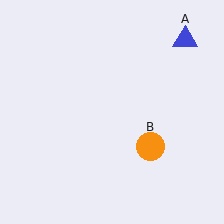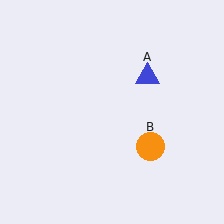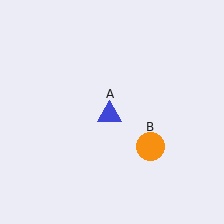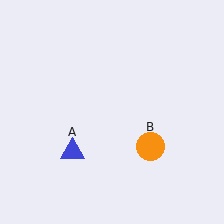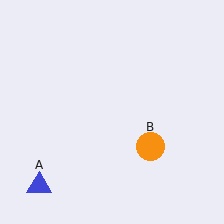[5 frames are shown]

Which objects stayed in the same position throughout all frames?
Orange circle (object B) remained stationary.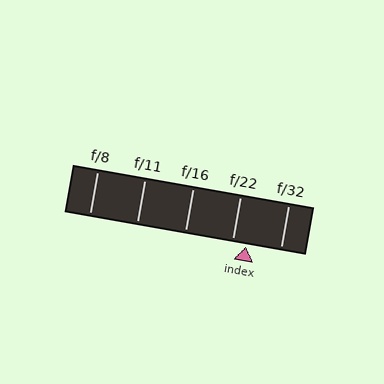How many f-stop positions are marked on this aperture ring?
There are 5 f-stop positions marked.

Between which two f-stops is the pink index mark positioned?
The index mark is between f/22 and f/32.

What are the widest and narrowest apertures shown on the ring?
The widest aperture shown is f/8 and the narrowest is f/32.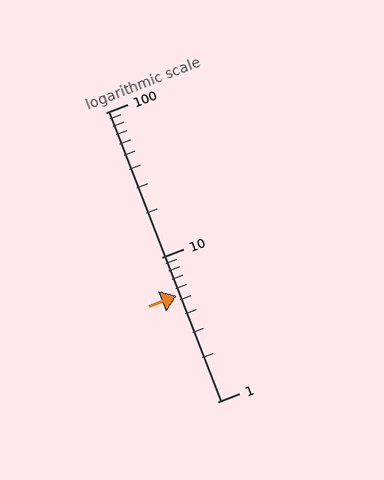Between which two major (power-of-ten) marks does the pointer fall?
The pointer is between 1 and 10.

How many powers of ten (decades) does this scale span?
The scale spans 2 decades, from 1 to 100.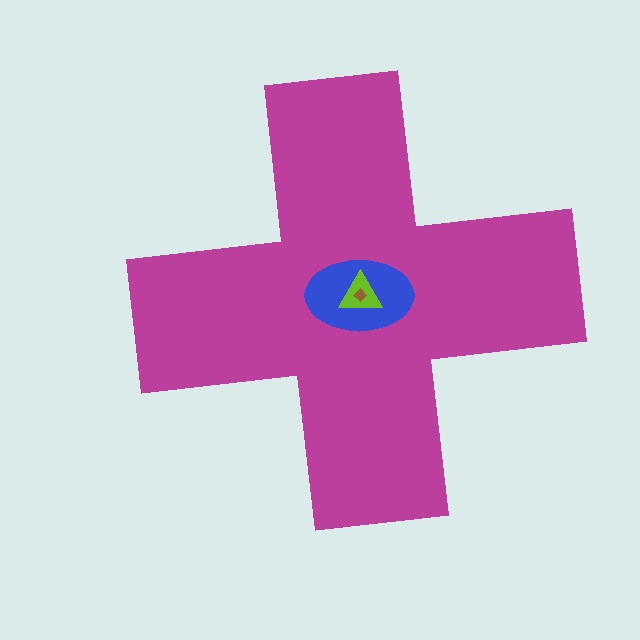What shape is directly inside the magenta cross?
The blue ellipse.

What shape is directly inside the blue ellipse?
The lime triangle.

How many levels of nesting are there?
4.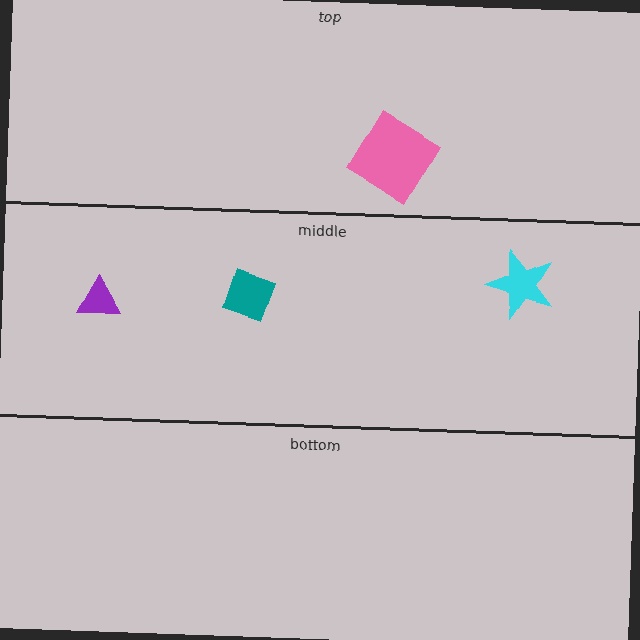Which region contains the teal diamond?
The middle region.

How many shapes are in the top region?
1.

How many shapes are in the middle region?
3.